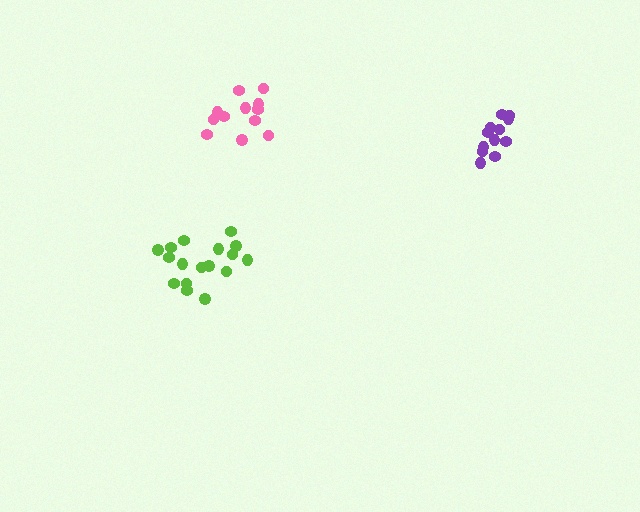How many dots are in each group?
Group 1: 12 dots, Group 2: 17 dots, Group 3: 12 dots (41 total).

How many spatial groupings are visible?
There are 3 spatial groupings.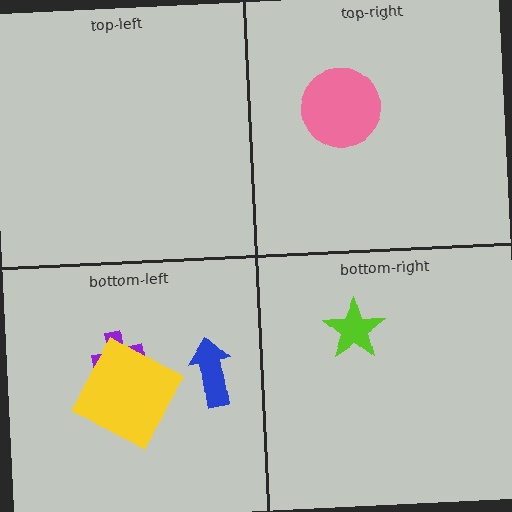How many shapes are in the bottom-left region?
3.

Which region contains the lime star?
The bottom-right region.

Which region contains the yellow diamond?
The bottom-left region.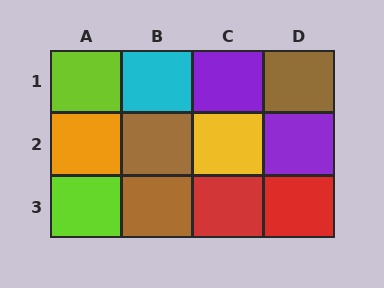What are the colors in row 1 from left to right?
Lime, cyan, purple, brown.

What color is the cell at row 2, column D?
Purple.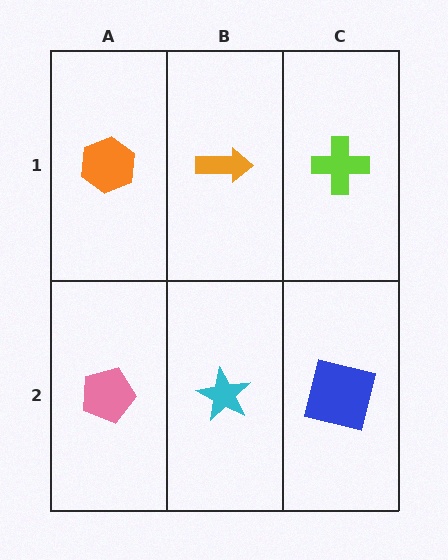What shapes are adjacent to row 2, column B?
An orange arrow (row 1, column B), a pink pentagon (row 2, column A), a blue square (row 2, column C).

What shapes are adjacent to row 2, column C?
A lime cross (row 1, column C), a cyan star (row 2, column B).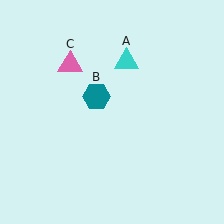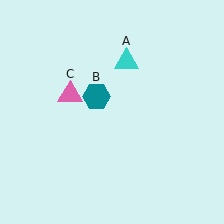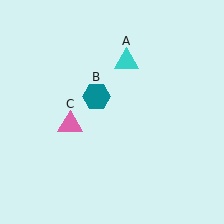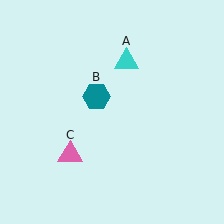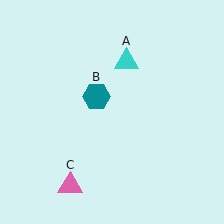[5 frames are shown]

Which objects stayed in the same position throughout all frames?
Cyan triangle (object A) and teal hexagon (object B) remained stationary.